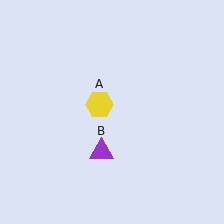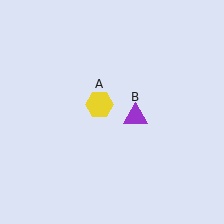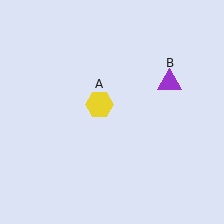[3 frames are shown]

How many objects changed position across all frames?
1 object changed position: purple triangle (object B).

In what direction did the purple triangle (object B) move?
The purple triangle (object B) moved up and to the right.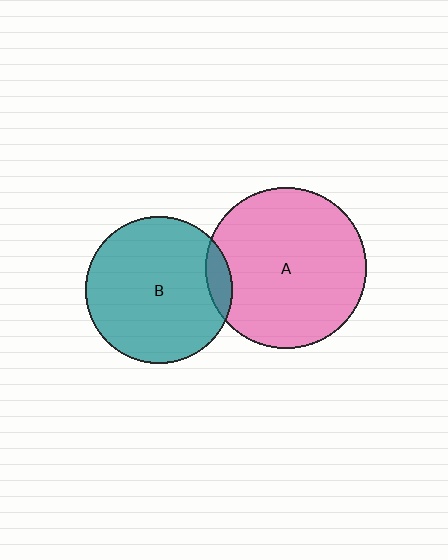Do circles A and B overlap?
Yes.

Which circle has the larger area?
Circle A (pink).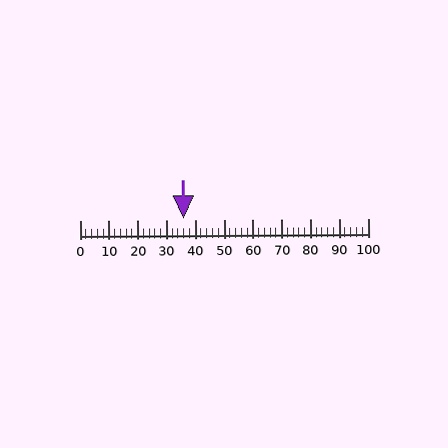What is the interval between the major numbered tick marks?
The major tick marks are spaced 10 units apart.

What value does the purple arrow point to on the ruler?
The purple arrow points to approximately 36.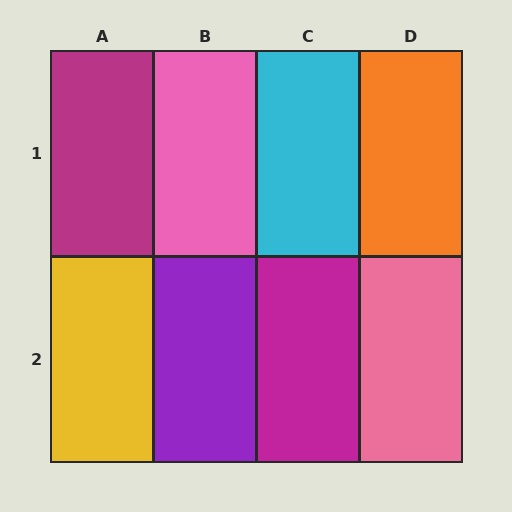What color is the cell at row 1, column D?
Orange.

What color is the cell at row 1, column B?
Pink.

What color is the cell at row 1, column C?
Cyan.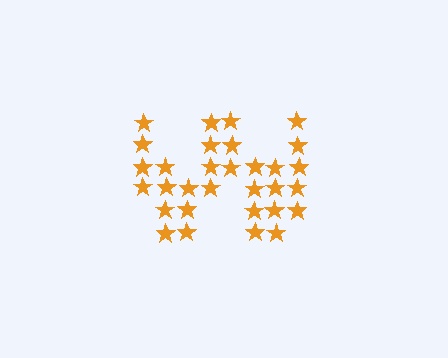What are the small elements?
The small elements are stars.